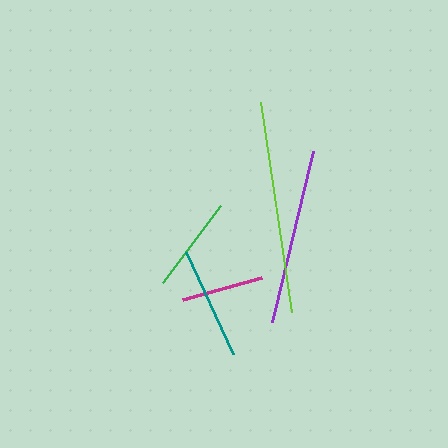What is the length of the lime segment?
The lime segment is approximately 212 pixels long.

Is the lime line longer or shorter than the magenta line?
The lime line is longer than the magenta line.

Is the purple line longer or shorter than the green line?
The purple line is longer than the green line.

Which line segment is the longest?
The lime line is the longest at approximately 212 pixels.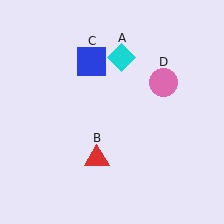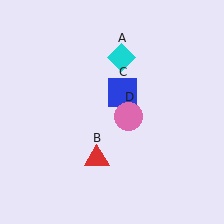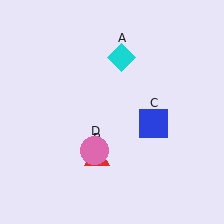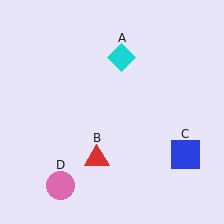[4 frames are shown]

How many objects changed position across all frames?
2 objects changed position: blue square (object C), pink circle (object D).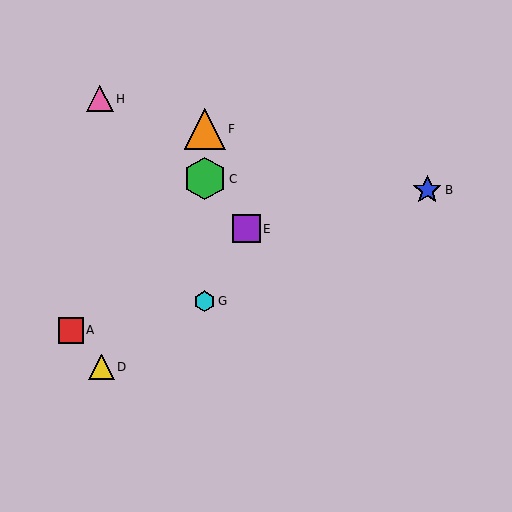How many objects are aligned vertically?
3 objects (C, F, G) are aligned vertically.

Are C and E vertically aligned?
No, C is at x≈205 and E is at x≈247.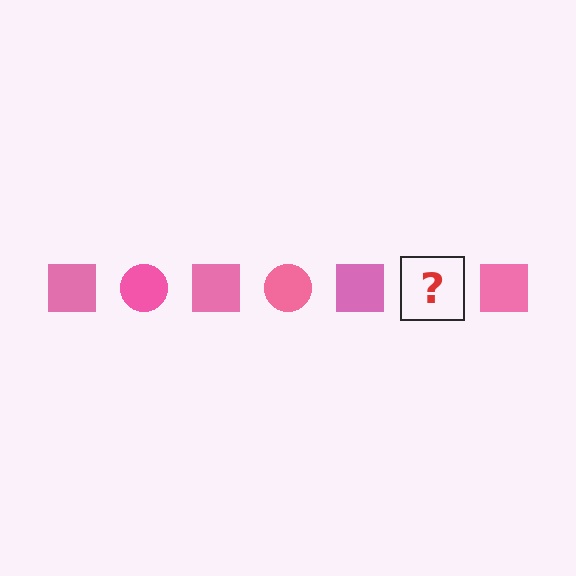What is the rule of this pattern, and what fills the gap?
The rule is that the pattern cycles through square, circle shapes in pink. The gap should be filled with a pink circle.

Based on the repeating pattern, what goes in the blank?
The blank should be a pink circle.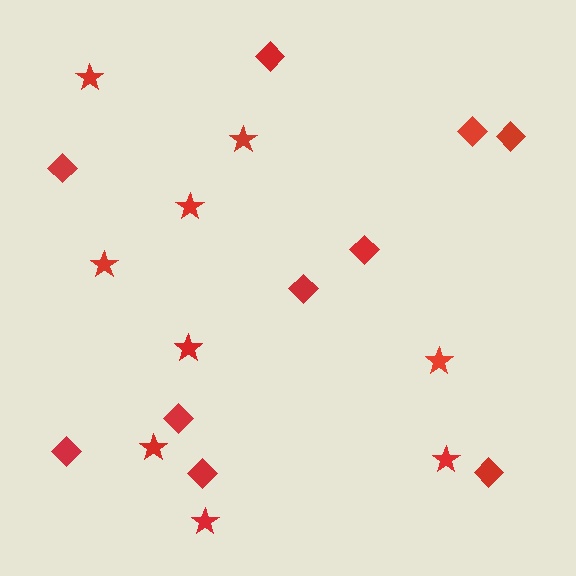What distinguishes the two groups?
There are 2 groups: one group of diamonds (10) and one group of stars (9).